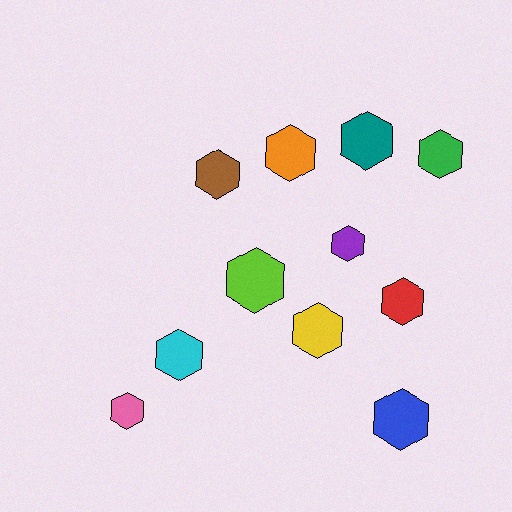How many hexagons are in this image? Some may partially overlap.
There are 11 hexagons.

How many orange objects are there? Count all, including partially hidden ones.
There is 1 orange object.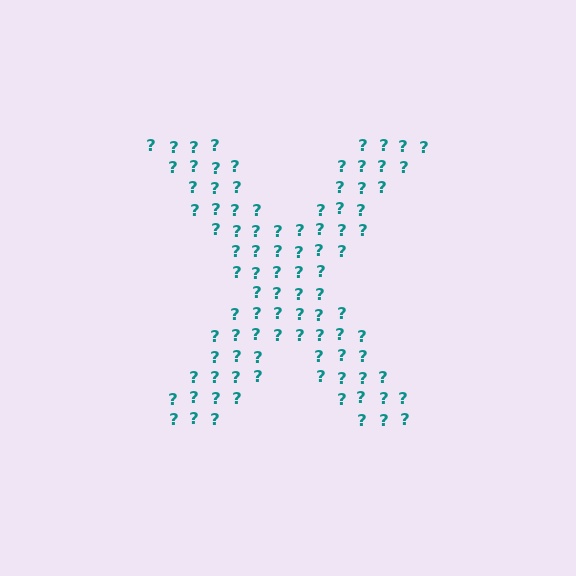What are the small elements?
The small elements are question marks.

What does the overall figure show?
The overall figure shows the letter X.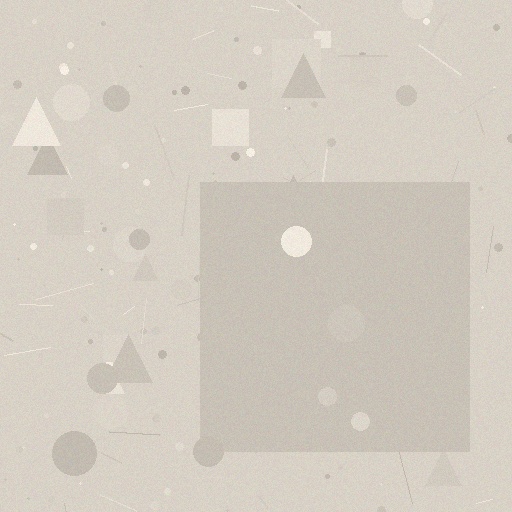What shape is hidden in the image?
A square is hidden in the image.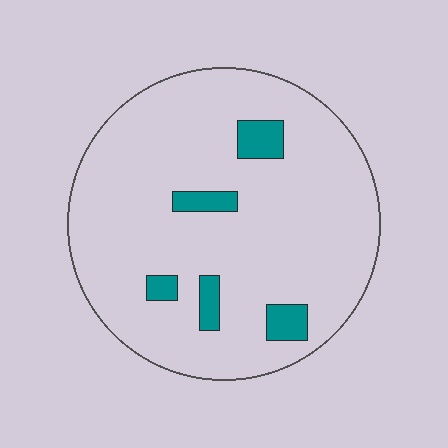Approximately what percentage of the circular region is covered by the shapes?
Approximately 10%.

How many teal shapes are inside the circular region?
5.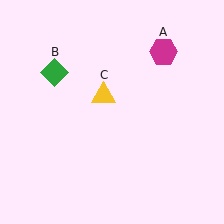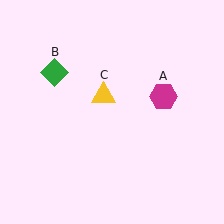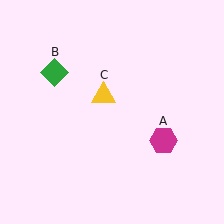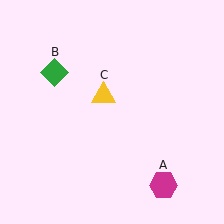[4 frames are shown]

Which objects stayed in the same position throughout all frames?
Green diamond (object B) and yellow triangle (object C) remained stationary.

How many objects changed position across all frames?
1 object changed position: magenta hexagon (object A).